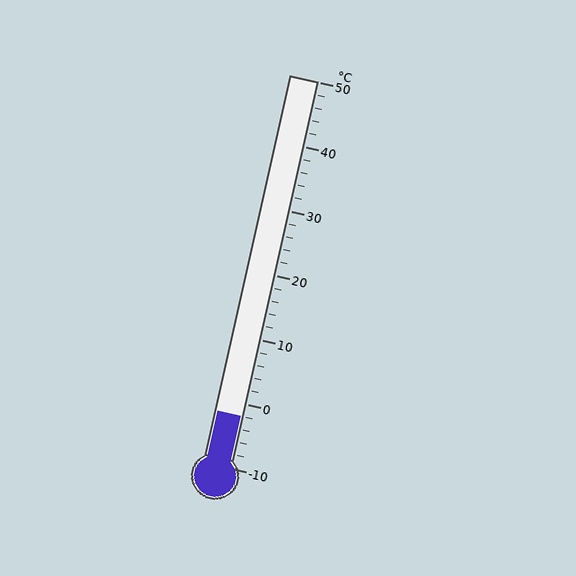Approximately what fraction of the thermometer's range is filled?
The thermometer is filled to approximately 15% of its range.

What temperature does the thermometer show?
The thermometer shows approximately -2°C.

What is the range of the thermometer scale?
The thermometer scale ranges from -10°C to 50°C.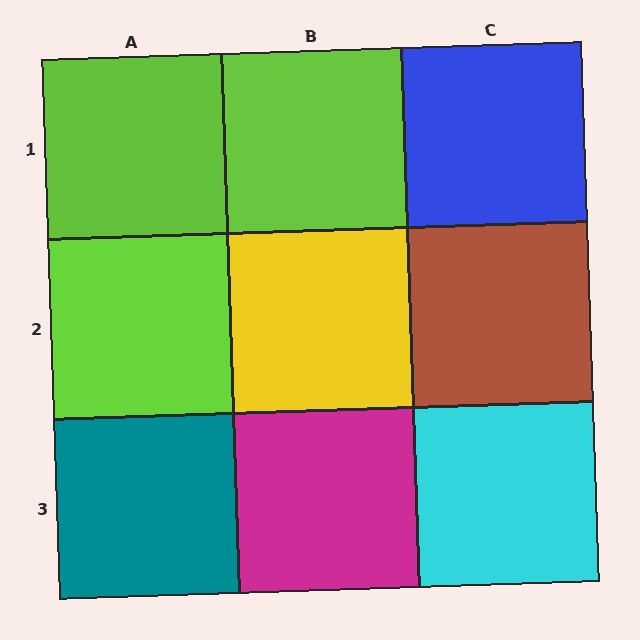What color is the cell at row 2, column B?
Yellow.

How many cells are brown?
1 cell is brown.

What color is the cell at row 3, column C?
Cyan.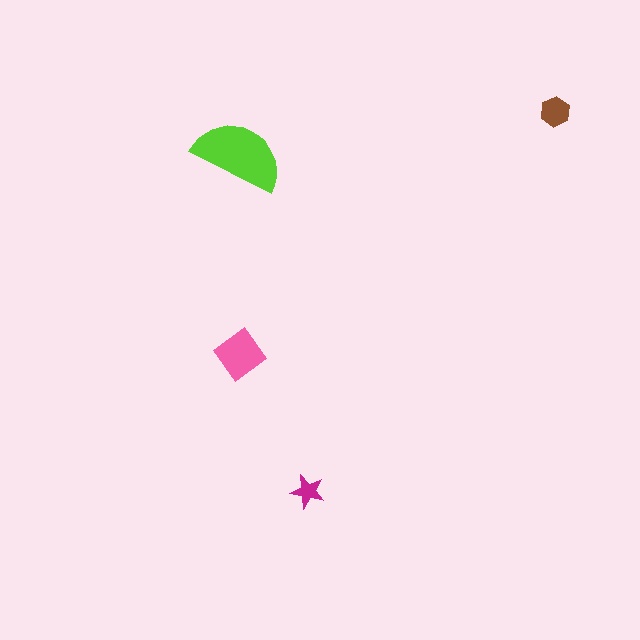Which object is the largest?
The lime semicircle.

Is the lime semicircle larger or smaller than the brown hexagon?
Larger.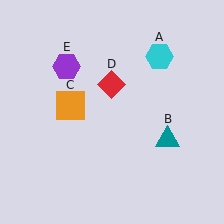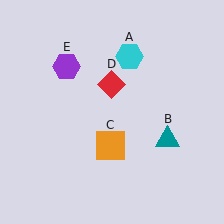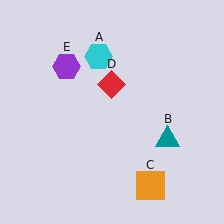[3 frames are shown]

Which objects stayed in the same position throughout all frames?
Teal triangle (object B) and red diamond (object D) and purple hexagon (object E) remained stationary.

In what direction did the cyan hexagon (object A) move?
The cyan hexagon (object A) moved left.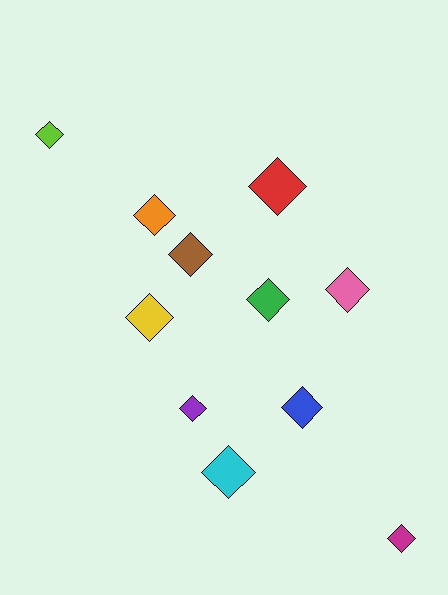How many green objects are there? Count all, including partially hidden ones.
There is 1 green object.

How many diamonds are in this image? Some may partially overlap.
There are 11 diamonds.